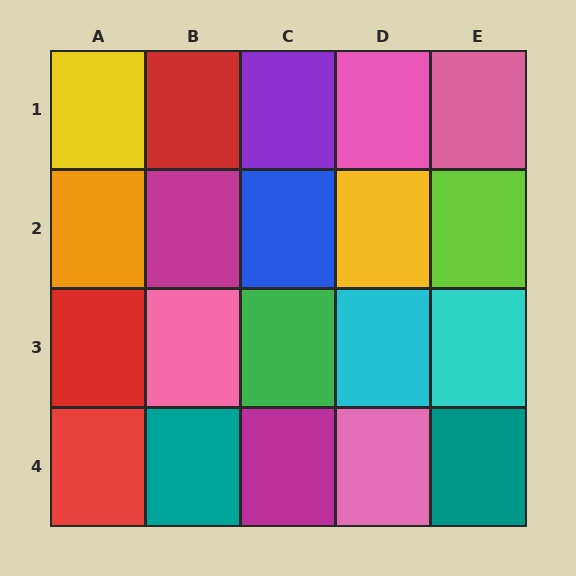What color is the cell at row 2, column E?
Lime.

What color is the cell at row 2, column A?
Orange.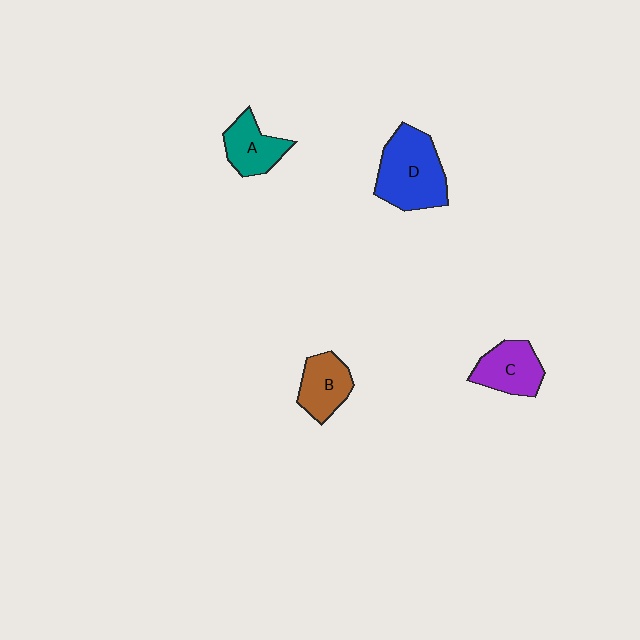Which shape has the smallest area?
Shape A (teal).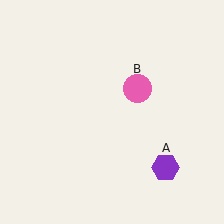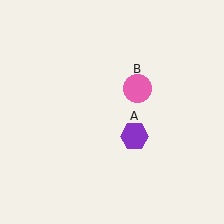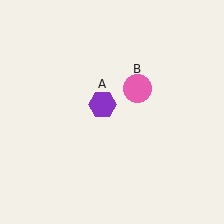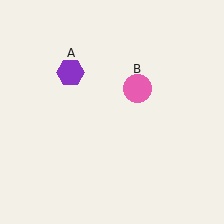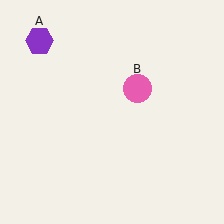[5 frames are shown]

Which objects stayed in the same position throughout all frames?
Pink circle (object B) remained stationary.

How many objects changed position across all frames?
1 object changed position: purple hexagon (object A).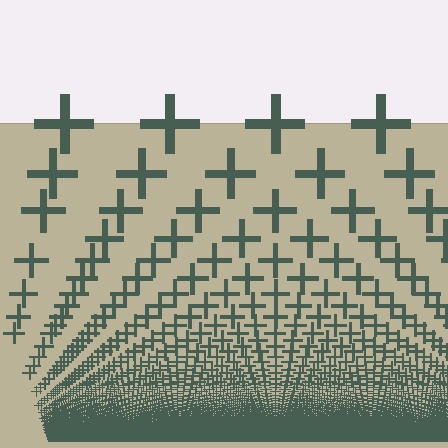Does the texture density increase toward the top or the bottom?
Density increases toward the bottom.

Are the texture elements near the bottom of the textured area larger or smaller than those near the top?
Smaller. The gradient is inverted — elements near the bottom are smaller and denser.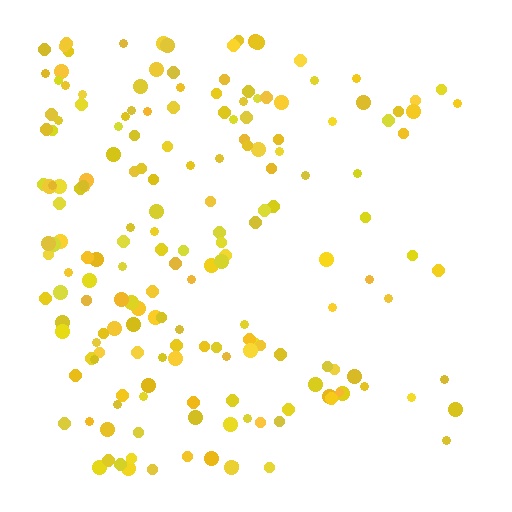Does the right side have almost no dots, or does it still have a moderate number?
Still a moderate number, just noticeably fewer than the left.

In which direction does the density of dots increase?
From right to left, with the left side densest.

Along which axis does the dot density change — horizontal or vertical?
Horizontal.